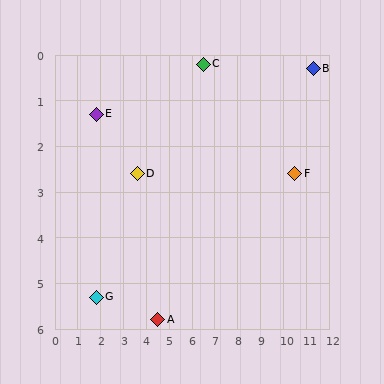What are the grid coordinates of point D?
Point D is at approximately (3.6, 2.6).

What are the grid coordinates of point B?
Point B is at approximately (11.3, 0.3).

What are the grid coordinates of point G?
Point G is at approximately (1.8, 5.3).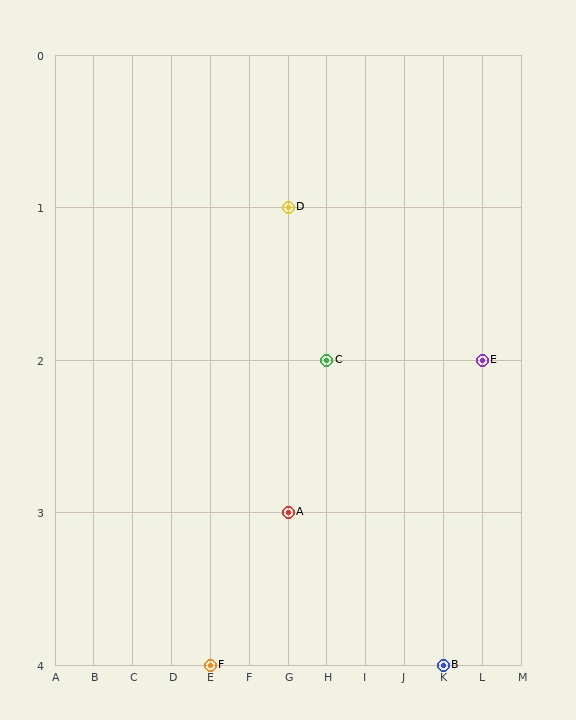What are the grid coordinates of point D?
Point D is at grid coordinates (G, 1).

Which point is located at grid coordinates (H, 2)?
Point C is at (H, 2).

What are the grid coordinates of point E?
Point E is at grid coordinates (L, 2).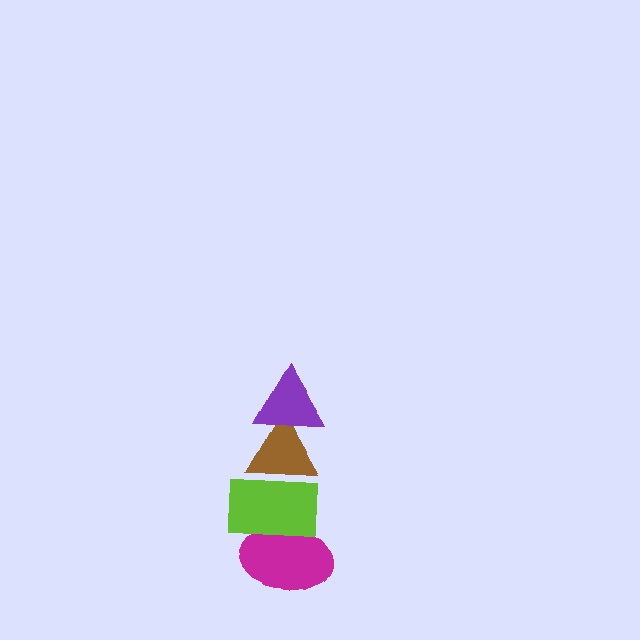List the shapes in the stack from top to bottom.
From top to bottom: the purple triangle, the brown triangle, the lime rectangle, the magenta ellipse.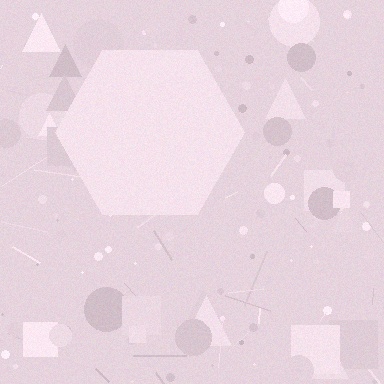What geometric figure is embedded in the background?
A hexagon is embedded in the background.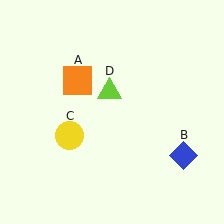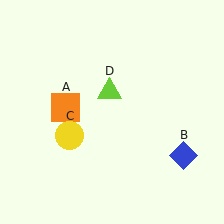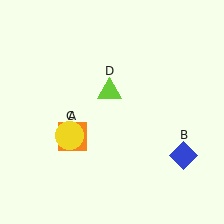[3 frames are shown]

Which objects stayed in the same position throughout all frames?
Blue diamond (object B) and yellow circle (object C) and lime triangle (object D) remained stationary.